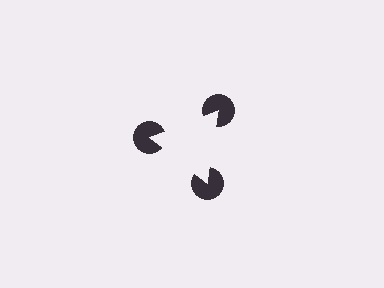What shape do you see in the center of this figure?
An illusory triangle — its edges are inferred from the aligned wedge cuts in the pac-man discs, not physically drawn.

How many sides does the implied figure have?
3 sides.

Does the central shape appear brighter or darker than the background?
It typically appears slightly brighter than the background, even though no actual brightness change is drawn.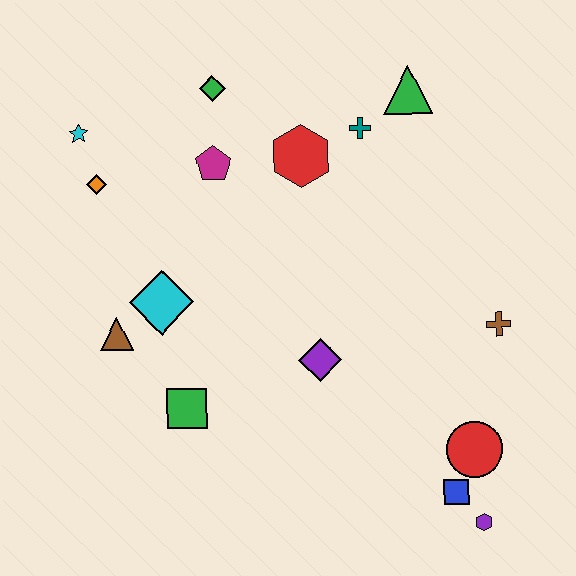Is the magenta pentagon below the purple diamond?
No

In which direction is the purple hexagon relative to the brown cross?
The purple hexagon is below the brown cross.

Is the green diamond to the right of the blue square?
No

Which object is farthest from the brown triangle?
The purple hexagon is farthest from the brown triangle.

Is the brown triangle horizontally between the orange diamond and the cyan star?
No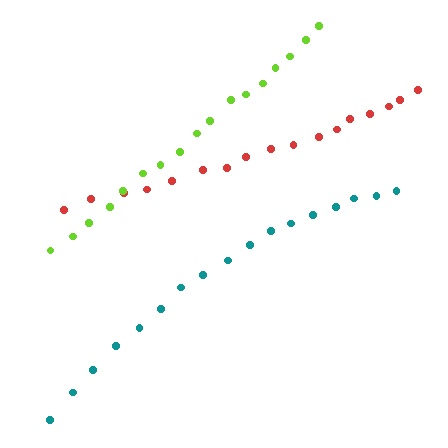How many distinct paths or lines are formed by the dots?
There are 3 distinct paths.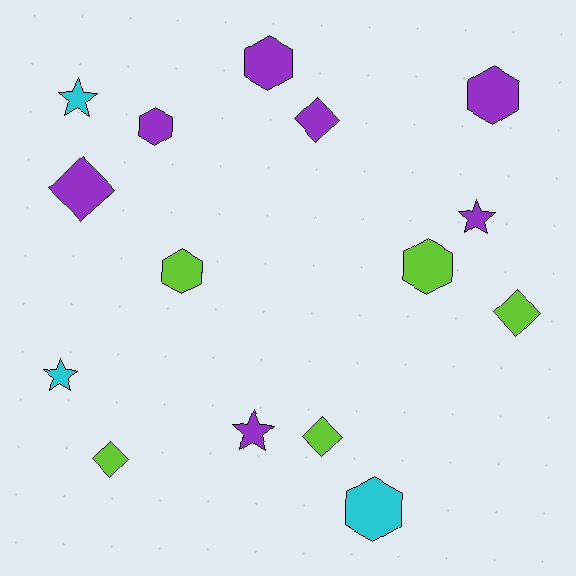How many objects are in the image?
There are 15 objects.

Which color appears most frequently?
Purple, with 7 objects.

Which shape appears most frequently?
Hexagon, with 6 objects.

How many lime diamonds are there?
There are 3 lime diamonds.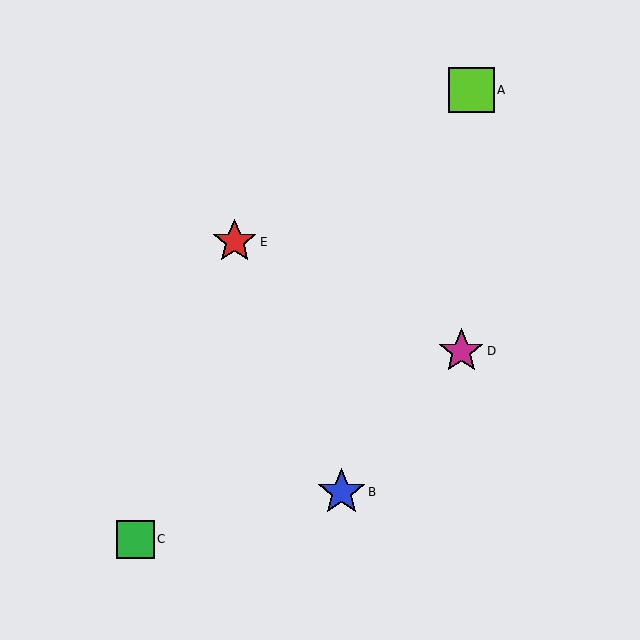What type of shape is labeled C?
Shape C is a green square.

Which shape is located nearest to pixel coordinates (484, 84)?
The lime square (labeled A) at (471, 90) is nearest to that location.